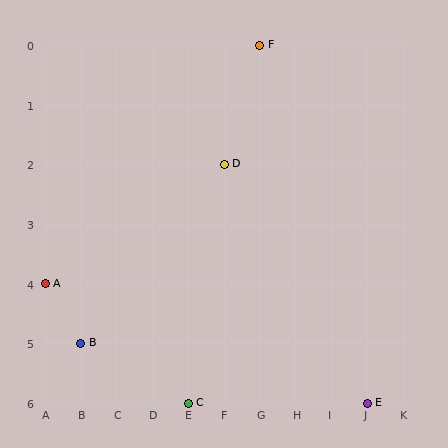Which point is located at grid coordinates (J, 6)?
Point E is at (J, 6).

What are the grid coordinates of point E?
Point E is at grid coordinates (J, 6).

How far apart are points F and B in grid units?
Points F and B are 5 columns and 5 rows apart (about 7.1 grid units diagonally).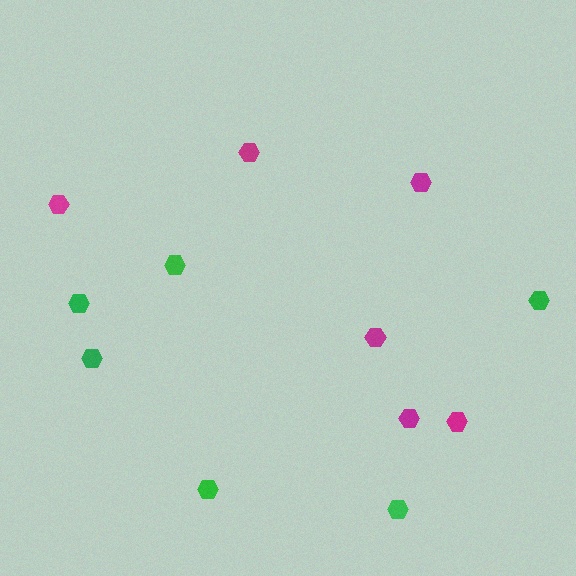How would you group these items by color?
There are 2 groups: one group of green hexagons (6) and one group of magenta hexagons (6).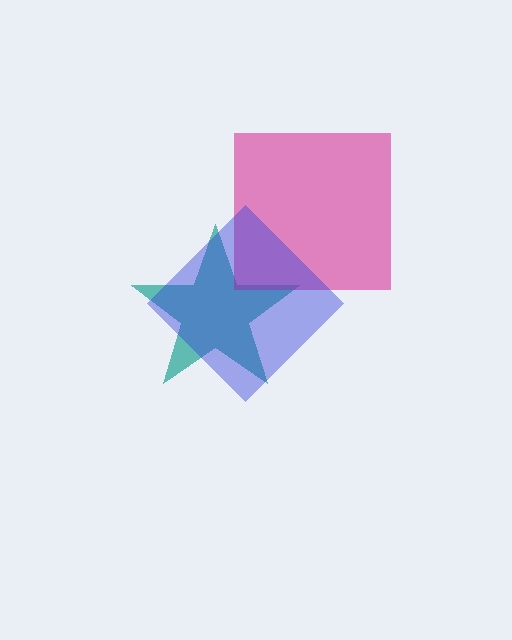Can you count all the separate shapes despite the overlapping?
Yes, there are 3 separate shapes.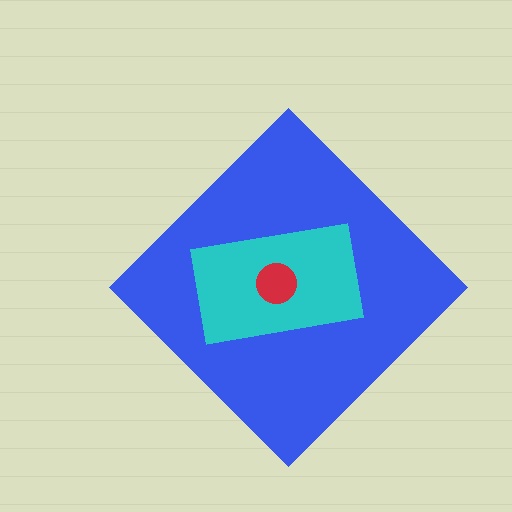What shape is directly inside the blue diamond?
The cyan rectangle.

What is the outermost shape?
The blue diamond.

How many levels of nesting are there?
3.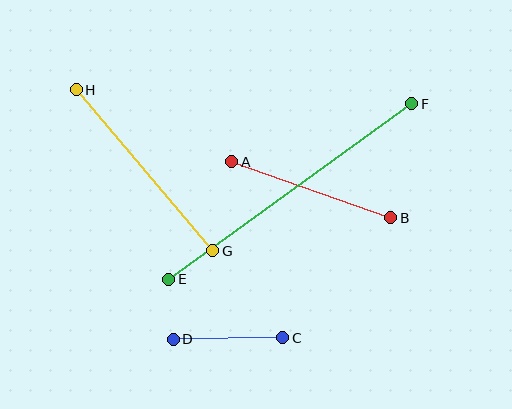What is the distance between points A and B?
The distance is approximately 168 pixels.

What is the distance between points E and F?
The distance is approximately 300 pixels.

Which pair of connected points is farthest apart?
Points E and F are farthest apart.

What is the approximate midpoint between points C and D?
The midpoint is at approximately (228, 339) pixels.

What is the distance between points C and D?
The distance is approximately 109 pixels.